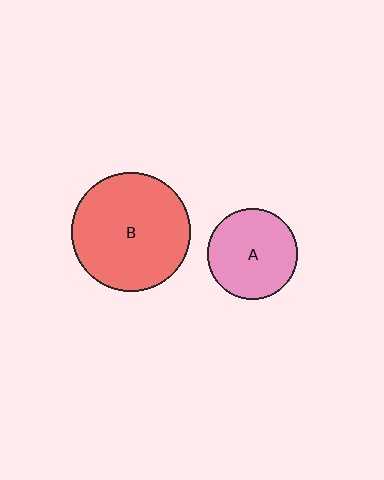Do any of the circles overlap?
No, none of the circles overlap.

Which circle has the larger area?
Circle B (red).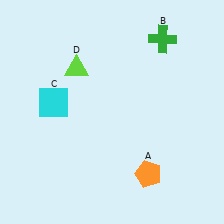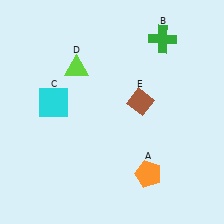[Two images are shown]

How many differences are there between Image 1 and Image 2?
There is 1 difference between the two images.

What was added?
A brown diamond (E) was added in Image 2.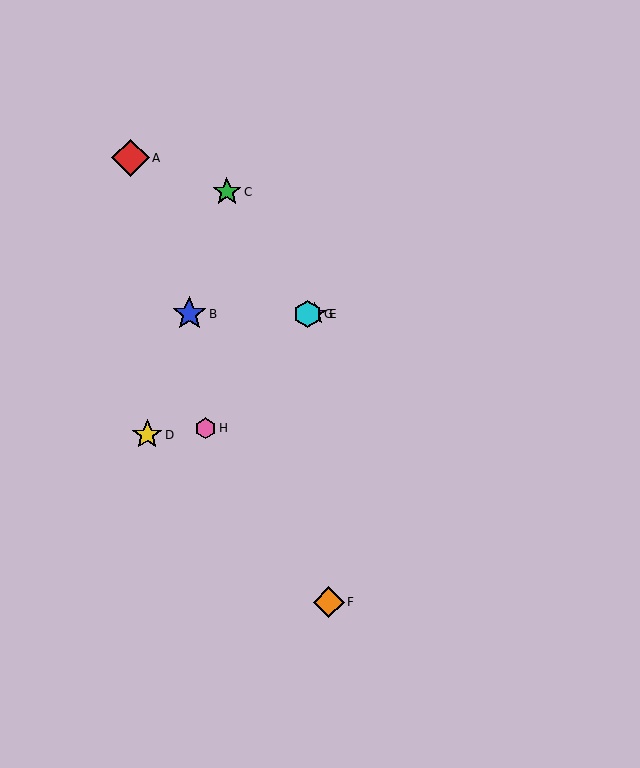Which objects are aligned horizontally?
Objects B, E, G are aligned horizontally.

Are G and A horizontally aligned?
No, G is at y≈314 and A is at y≈158.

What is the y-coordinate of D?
Object D is at y≈435.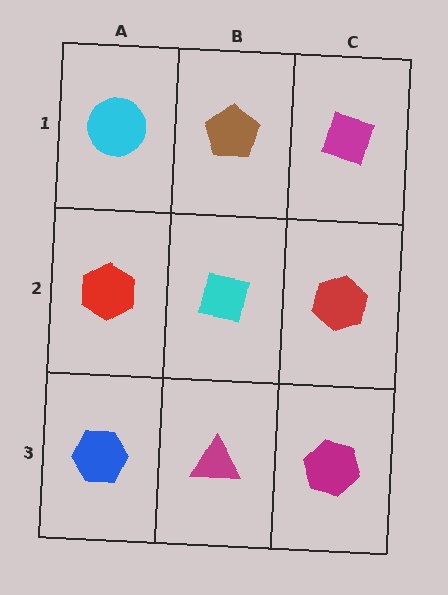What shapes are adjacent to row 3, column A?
A red hexagon (row 2, column A), a magenta triangle (row 3, column B).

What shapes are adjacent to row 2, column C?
A magenta diamond (row 1, column C), a magenta hexagon (row 3, column C), a cyan square (row 2, column B).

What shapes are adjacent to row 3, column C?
A red hexagon (row 2, column C), a magenta triangle (row 3, column B).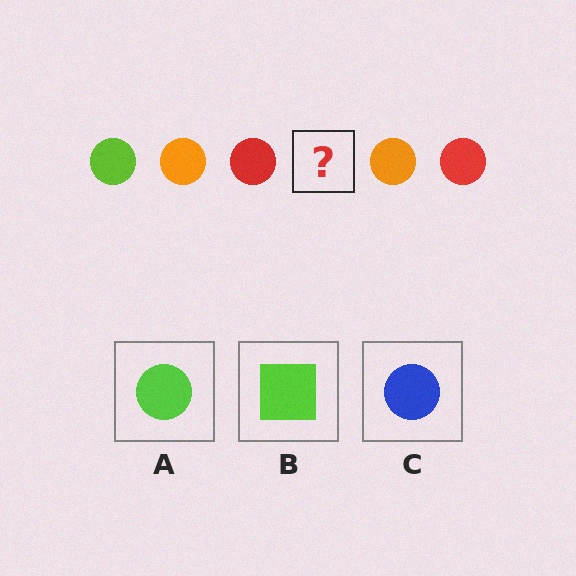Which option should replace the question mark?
Option A.